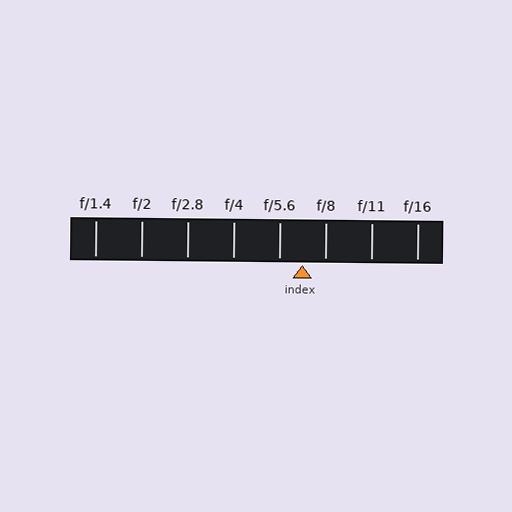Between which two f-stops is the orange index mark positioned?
The index mark is between f/5.6 and f/8.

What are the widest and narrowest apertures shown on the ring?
The widest aperture shown is f/1.4 and the narrowest is f/16.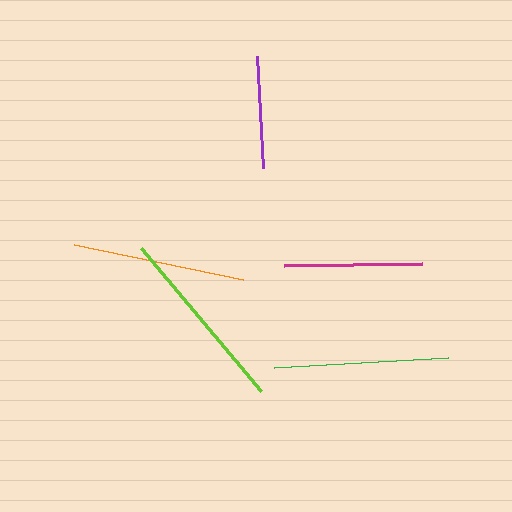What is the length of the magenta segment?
The magenta segment is approximately 139 pixels long.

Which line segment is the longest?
The lime line is the longest at approximately 186 pixels.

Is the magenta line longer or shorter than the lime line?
The lime line is longer than the magenta line.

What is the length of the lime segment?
The lime segment is approximately 186 pixels long.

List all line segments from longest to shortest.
From longest to shortest: lime, green, orange, magenta, purple.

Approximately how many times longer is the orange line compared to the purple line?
The orange line is approximately 1.5 times the length of the purple line.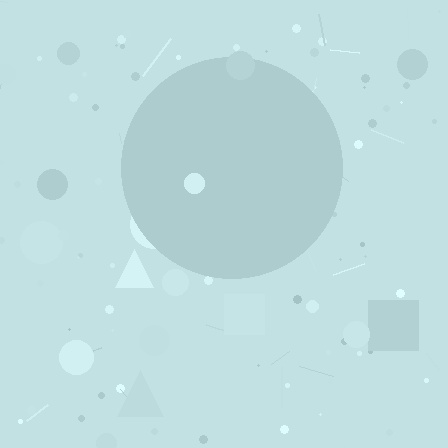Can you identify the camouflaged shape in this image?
The camouflaged shape is a circle.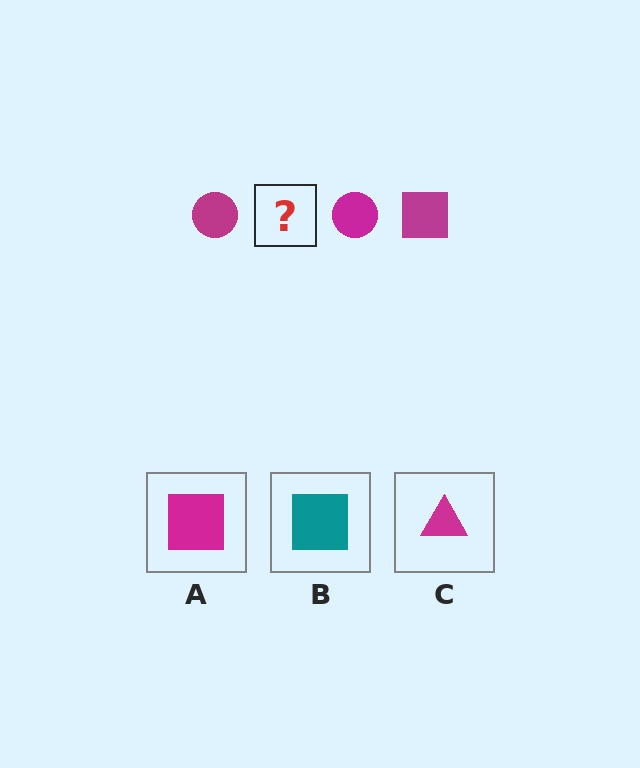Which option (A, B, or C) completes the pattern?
A.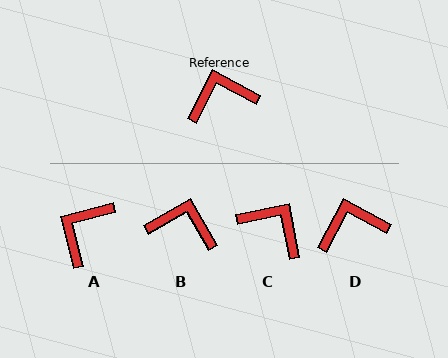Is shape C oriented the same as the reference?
No, it is off by about 51 degrees.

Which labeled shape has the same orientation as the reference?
D.